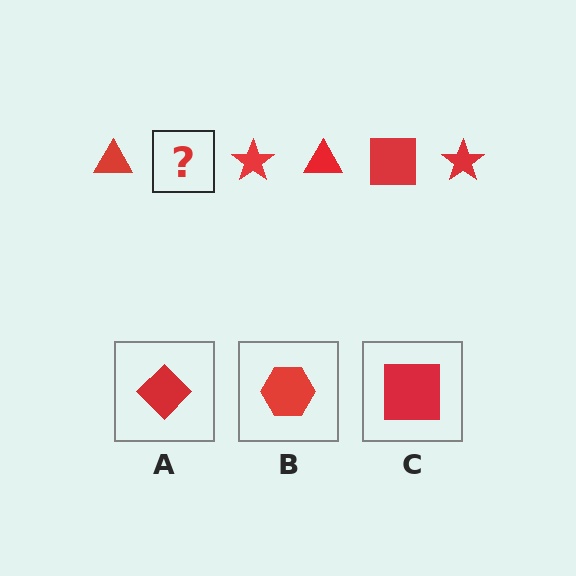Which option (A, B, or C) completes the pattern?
C.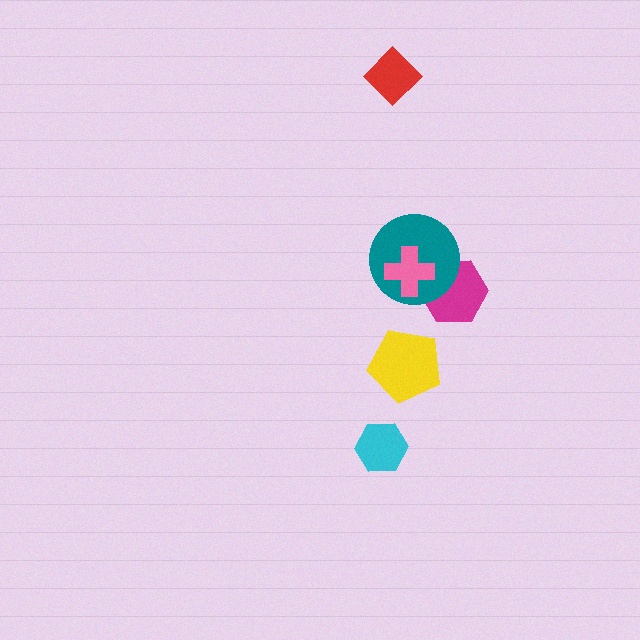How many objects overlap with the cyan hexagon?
0 objects overlap with the cyan hexagon.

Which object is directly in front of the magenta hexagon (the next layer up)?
The teal circle is directly in front of the magenta hexagon.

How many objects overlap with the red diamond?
0 objects overlap with the red diamond.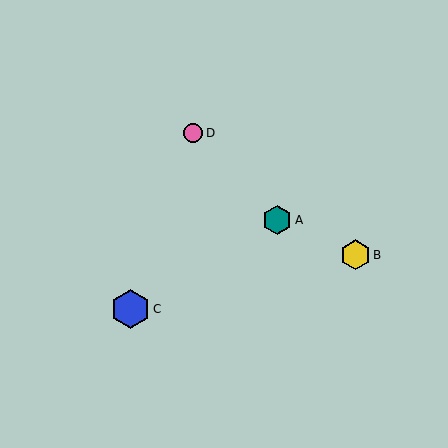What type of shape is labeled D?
Shape D is a pink circle.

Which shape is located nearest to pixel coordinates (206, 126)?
The pink circle (labeled D) at (193, 133) is nearest to that location.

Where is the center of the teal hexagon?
The center of the teal hexagon is at (277, 220).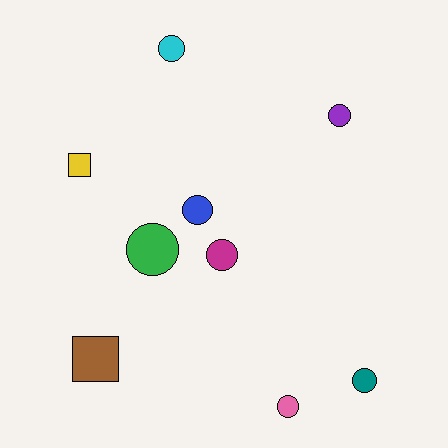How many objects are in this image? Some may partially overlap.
There are 9 objects.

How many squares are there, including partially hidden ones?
There are 2 squares.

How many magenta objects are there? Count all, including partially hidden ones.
There is 1 magenta object.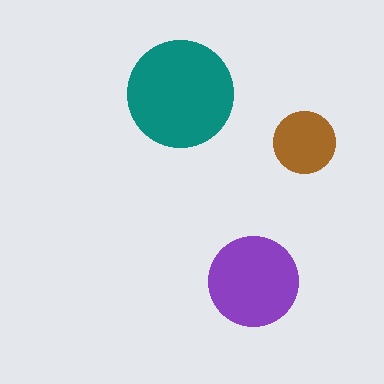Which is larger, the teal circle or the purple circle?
The teal one.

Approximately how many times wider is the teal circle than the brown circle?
About 1.5 times wider.